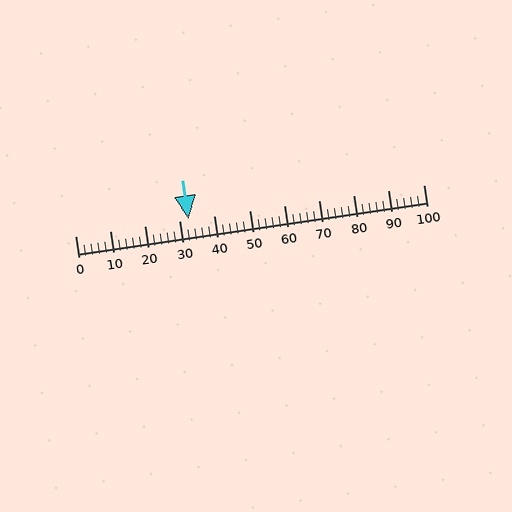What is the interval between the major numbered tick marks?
The major tick marks are spaced 10 units apart.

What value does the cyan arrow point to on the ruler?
The cyan arrow points to approximately 33.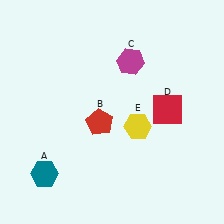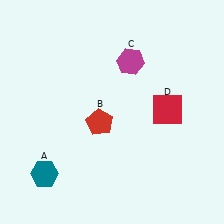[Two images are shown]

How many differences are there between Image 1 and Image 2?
There is 1 difference between the two images.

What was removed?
The yellow hexagon (E) was removed in Image 2.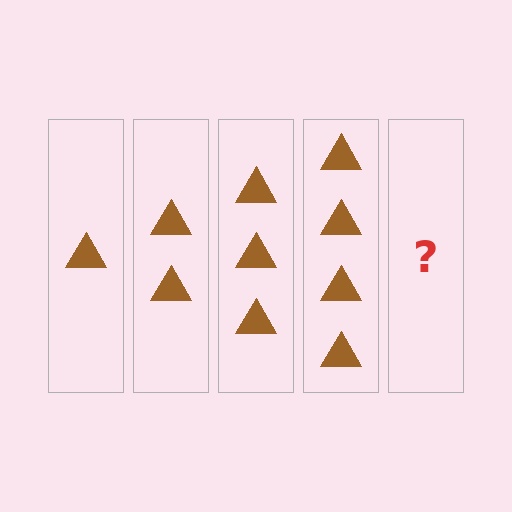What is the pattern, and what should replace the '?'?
The pattern is that each step adds one more triangle. The '?' should be 5 triangles.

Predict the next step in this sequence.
The next step is 5 triangles.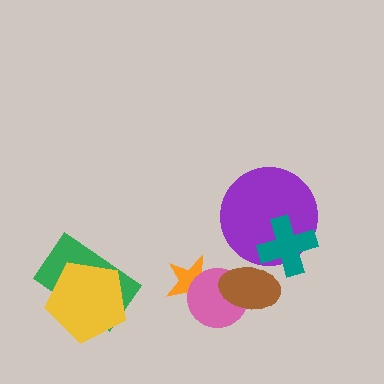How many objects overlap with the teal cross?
1 object overlaps with the teal cross.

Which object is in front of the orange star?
The pink circle is in front of the orange star.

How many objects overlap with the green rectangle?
1 object overlaps with the green rectangle.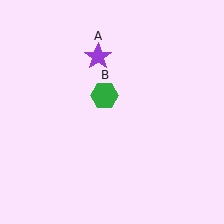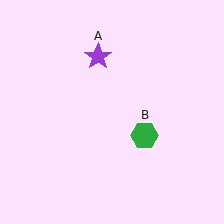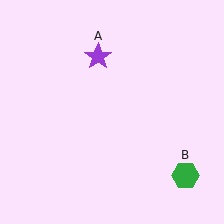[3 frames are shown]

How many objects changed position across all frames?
1 object changed position: green hexagon (object B).